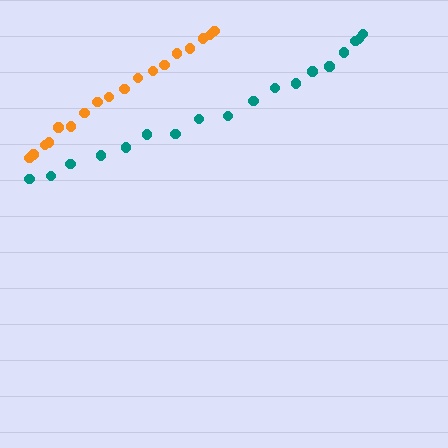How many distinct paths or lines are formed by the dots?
There are 2 distinct paths.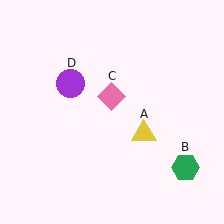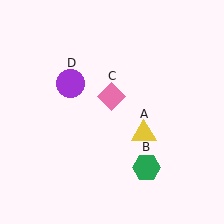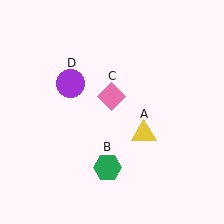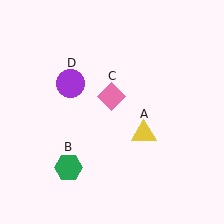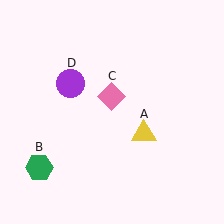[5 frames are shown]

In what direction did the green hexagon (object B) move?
The green hexagon (object B) moved left.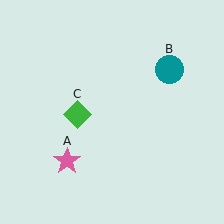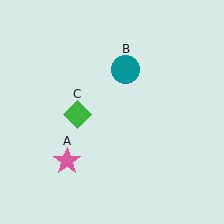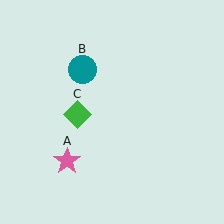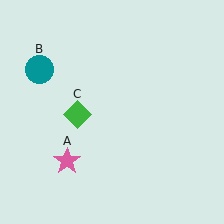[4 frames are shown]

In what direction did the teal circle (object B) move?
The teal circle (object B) moved left.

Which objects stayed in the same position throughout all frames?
Pink star (object A) and green diamond (object C) remained stationary.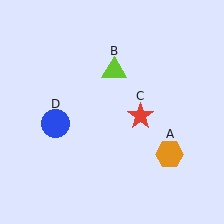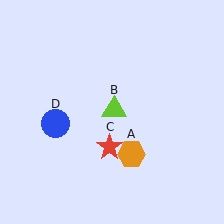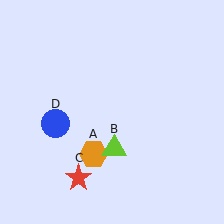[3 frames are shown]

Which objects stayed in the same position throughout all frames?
Blue circle (object D) remained stationary.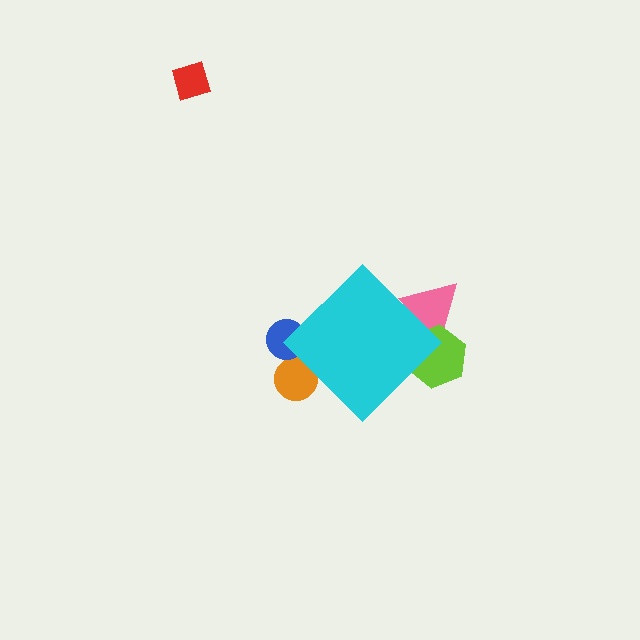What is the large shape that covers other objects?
A cyan diamond.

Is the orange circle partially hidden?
Yes, the orange circle is partially hidden behind the cyan diamond.